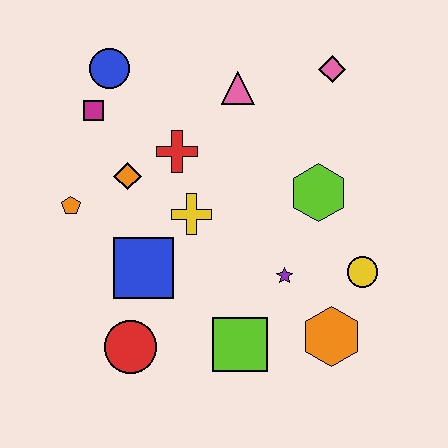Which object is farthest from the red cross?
The orange hexagon is farthest from the red cross.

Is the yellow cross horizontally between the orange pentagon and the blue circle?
No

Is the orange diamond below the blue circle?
Yes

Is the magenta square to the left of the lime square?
Yes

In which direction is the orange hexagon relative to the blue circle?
The orange hexagon is below the blue circle.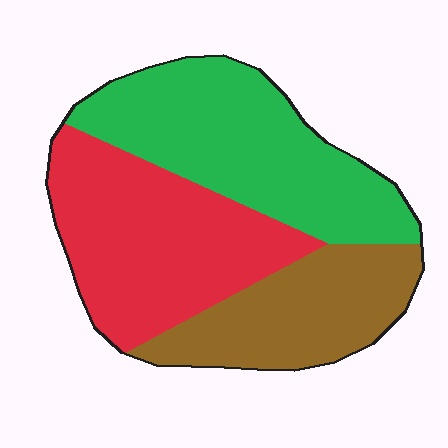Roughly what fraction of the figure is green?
Green takes up between a third and a half of the figure.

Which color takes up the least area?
Brown, at roughly 25%.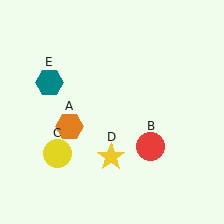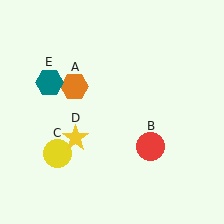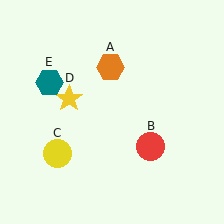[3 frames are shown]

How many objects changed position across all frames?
2 objects changed position: orange hexagon (object A), yellow star (object D).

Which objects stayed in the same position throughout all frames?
Red circle (object B) and yellow circle (object C) and teal hexagon (object E) remained stationary.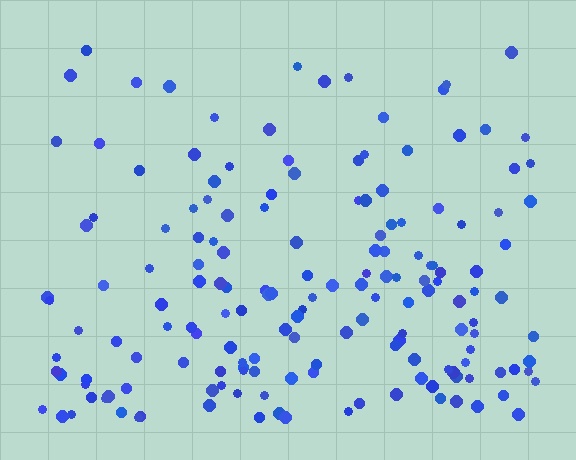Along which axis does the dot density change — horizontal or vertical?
Vertical.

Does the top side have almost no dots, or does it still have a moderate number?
Still a moderate number, just noticeably fewer than the bottom.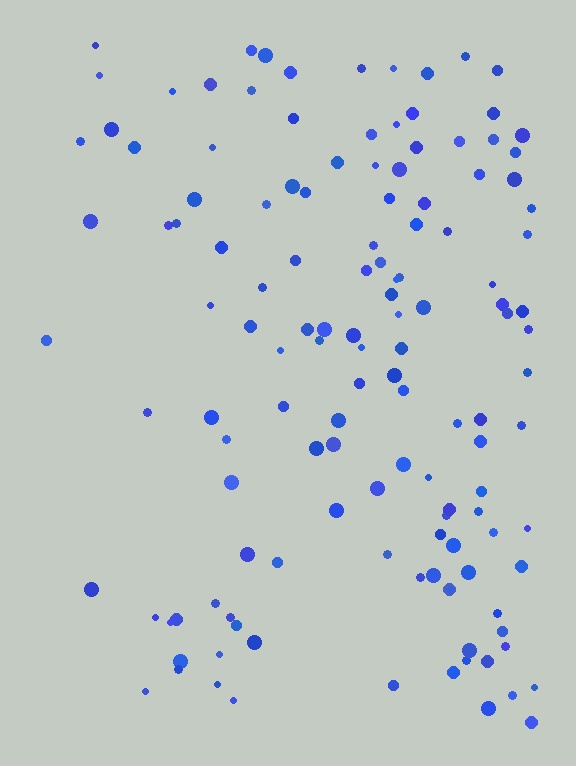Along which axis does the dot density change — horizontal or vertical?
Horizontal.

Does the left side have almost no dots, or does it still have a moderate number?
Still a moderate number, just noticeably fewer than the right.